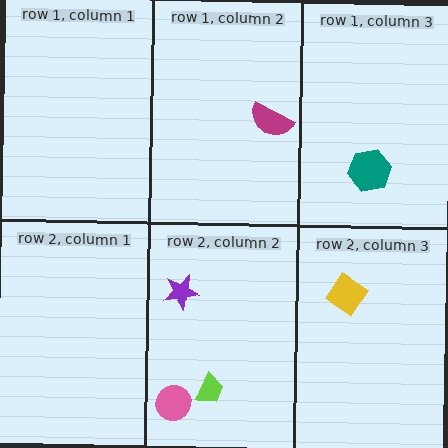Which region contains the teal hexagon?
The row 1, column 3 region.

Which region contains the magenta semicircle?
The row 1, column 2 region.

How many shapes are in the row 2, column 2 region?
3.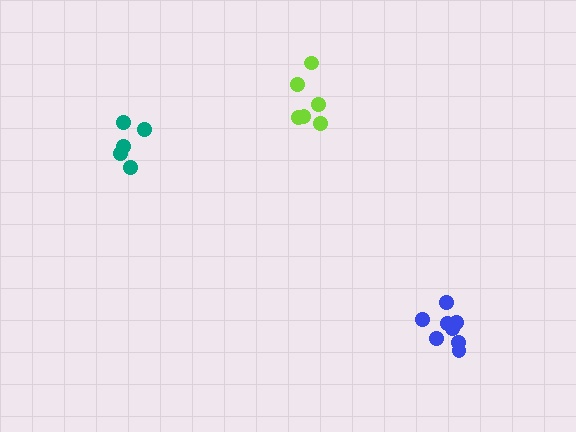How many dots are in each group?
Group 1: 5 dots, Group 2: 8 dots, Group 3: 6 dots (19 total).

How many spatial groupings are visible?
There are 3 spatial groupings.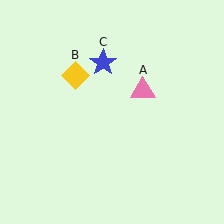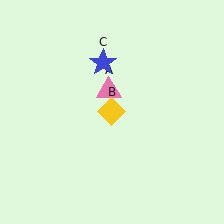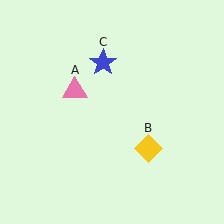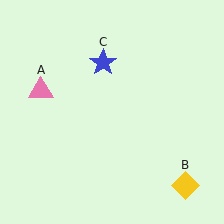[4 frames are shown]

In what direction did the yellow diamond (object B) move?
The yellow diamond (object B) moved down and to the right.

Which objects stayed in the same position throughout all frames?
Blue star (object C) remained stationary.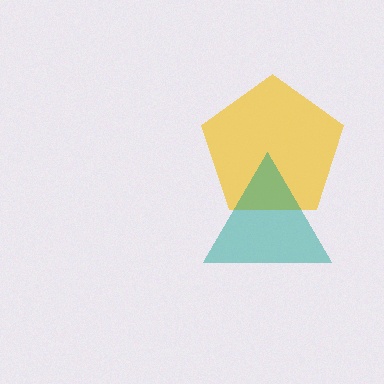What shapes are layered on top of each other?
The layered shapes are: a yellow pentagon, a teal triangle.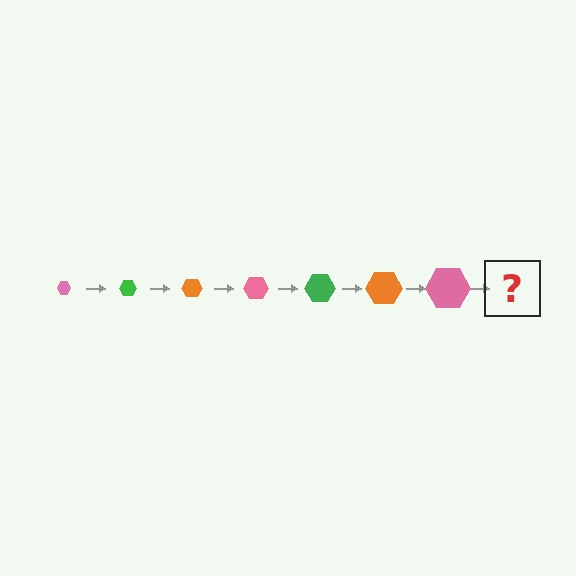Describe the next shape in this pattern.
It should be a green hexagon, larger than the previous one.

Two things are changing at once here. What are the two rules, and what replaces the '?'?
The two rules are that the hexagon grows larger each step and the color cycles through pink, green, and orange. The '?' should be a green hexagon, larger than the previous one.